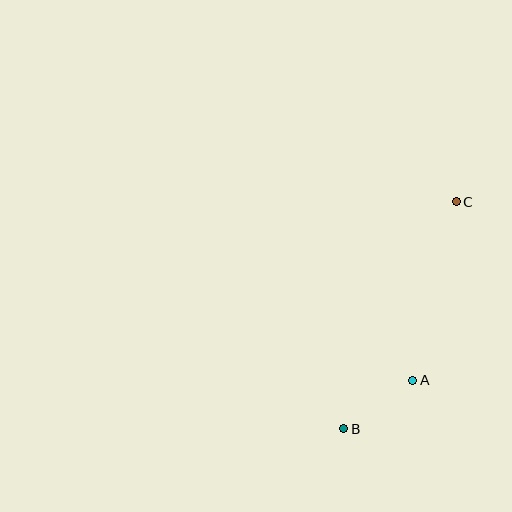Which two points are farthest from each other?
Points B and C are farthest from each other.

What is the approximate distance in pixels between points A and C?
The distance between A and C is approximately 183 pixels.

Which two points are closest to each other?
Points A and B are closest to each other.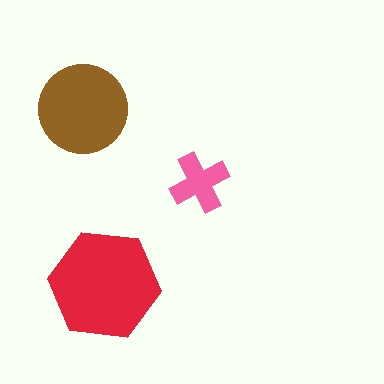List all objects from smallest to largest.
The pink cross, the brown circle, the red hexagon.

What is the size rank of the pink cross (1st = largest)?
3rd.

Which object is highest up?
The brown circle is topmost.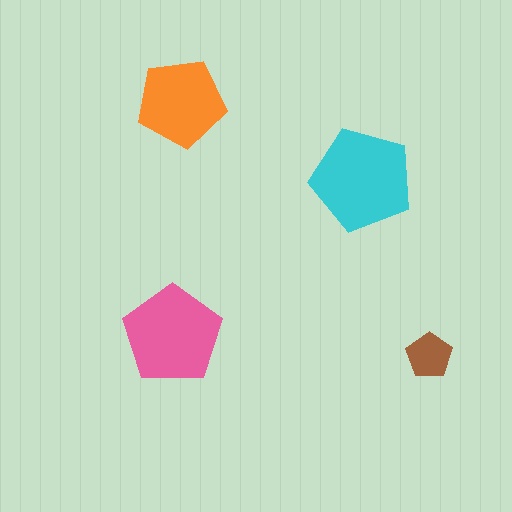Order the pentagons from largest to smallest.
the cyan one, the pink one, the orange one, the brown one.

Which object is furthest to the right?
The brown pentagon is rightmost.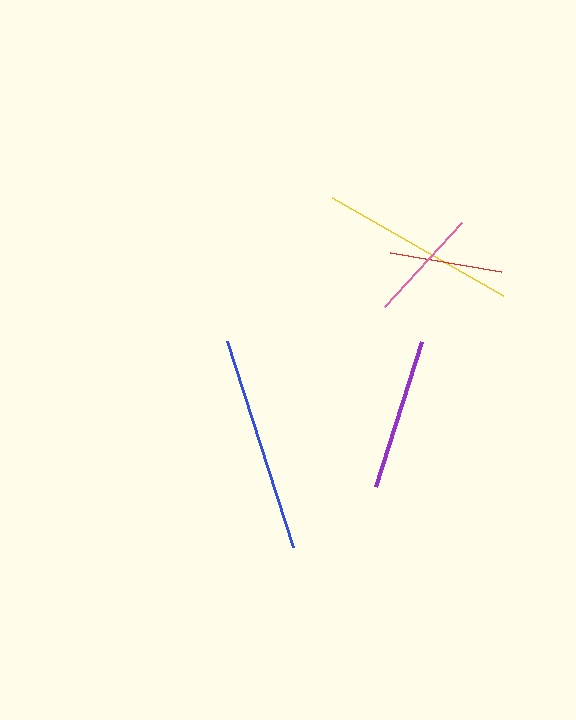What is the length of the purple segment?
The purple segment is approximately 152 pixels long.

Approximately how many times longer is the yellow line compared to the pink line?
The yellow line is approximately 1.7 times the length of the pink line.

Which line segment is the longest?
The blue line is the longest at approximately 216 pixels.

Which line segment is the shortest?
The red line is the shortest at approximately 112 pixels.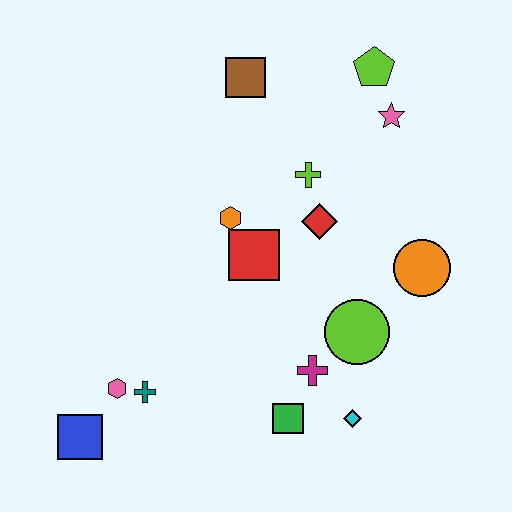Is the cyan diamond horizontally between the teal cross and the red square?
No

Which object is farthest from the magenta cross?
The lime pentagon is farthest from the magenta cross.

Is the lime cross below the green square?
No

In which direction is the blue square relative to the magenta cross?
The blue square is to the left of the magenta cross.